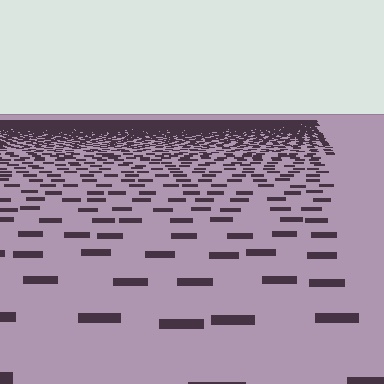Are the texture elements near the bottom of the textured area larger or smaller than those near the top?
Larger. Near the bottom, elements are closer to the viewer and appear at a bigger on-screen size.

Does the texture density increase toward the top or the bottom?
Density increases toward the top.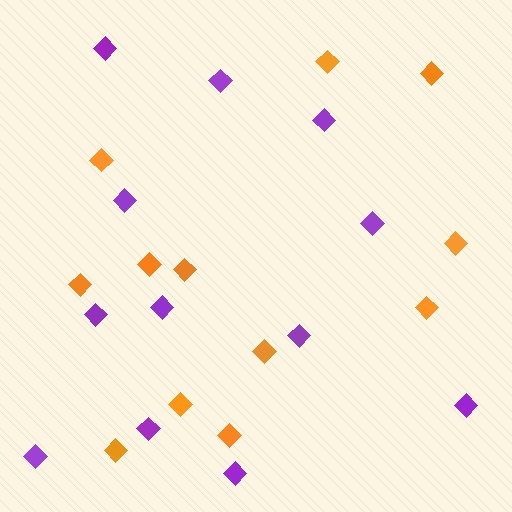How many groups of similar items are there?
There are 2 groups: one group of purple diamonds (12) and one group of orange diamonds (12).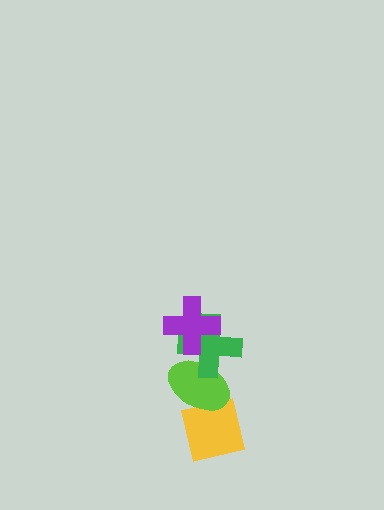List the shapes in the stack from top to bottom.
From top to bottom: the purple cross, the green cross, the lime ellipse, the yellow square.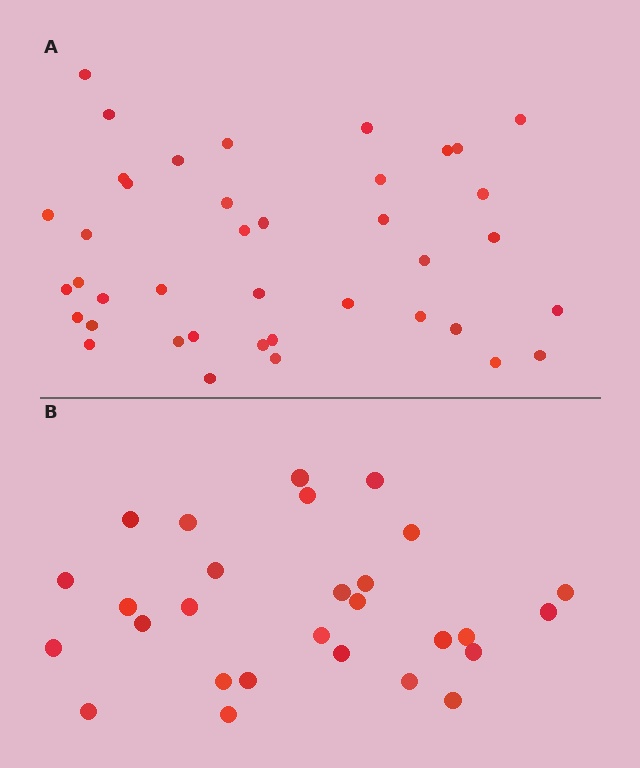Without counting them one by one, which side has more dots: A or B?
Region A (the top region) has more dots.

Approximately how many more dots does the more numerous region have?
Region A has roughly 12 or so more dots than region B.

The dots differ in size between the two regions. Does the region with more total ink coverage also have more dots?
No. Region B has more total ink coverage because its dots are larger, but region A actually contains more individual dots. Total area can be misleading — the number of items is what matters here.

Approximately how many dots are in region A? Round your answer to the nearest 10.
About 40 dots.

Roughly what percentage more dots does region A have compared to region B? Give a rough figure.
About 45% more.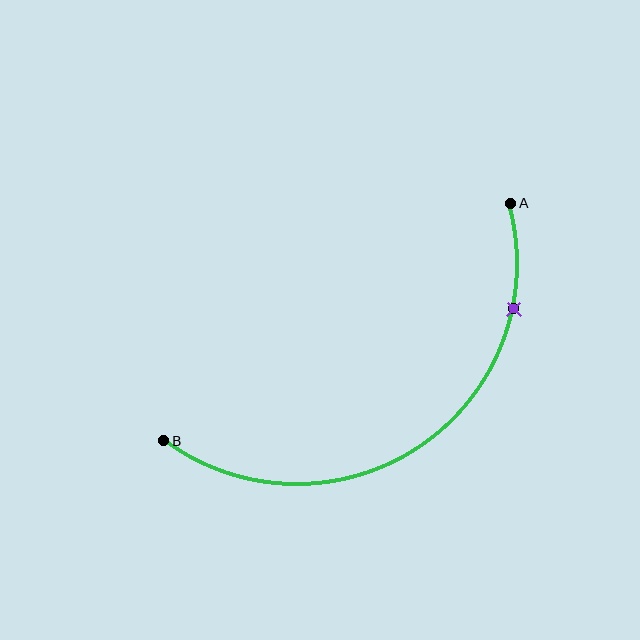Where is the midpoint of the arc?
The arc midpoint is the point on the curve farthest from the straight line joining A and B. It sits below and to the right of that line.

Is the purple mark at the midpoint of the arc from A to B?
No. The purple mark lies on the arc but is closer to endpoint A. The arc midpoint would be at the point on the curve equidistant along the arc from both A and B.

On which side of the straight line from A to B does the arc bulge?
The arc bulges below and to the right of the straight line connecting A and B.